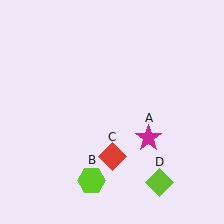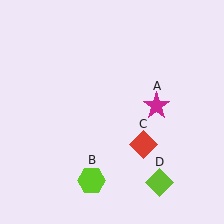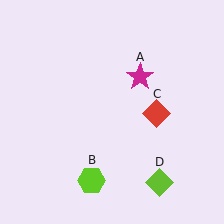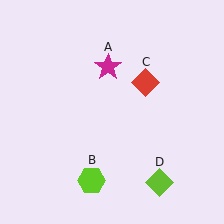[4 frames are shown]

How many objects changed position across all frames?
2 objects changed position: magenta star (object A), red diamond (object C).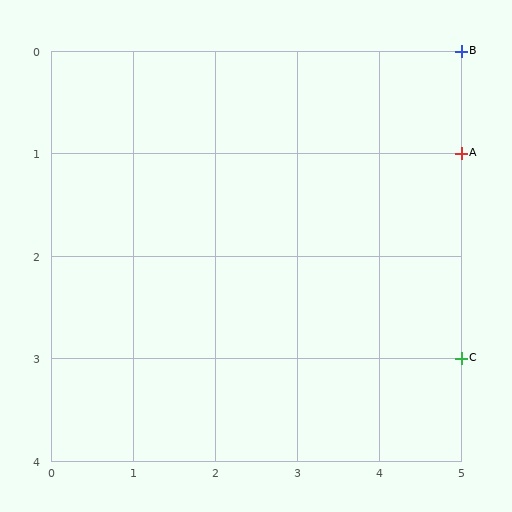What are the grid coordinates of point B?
Point B is at grid coordinates (5, 0).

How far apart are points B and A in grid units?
Points B and A are 1 row apart.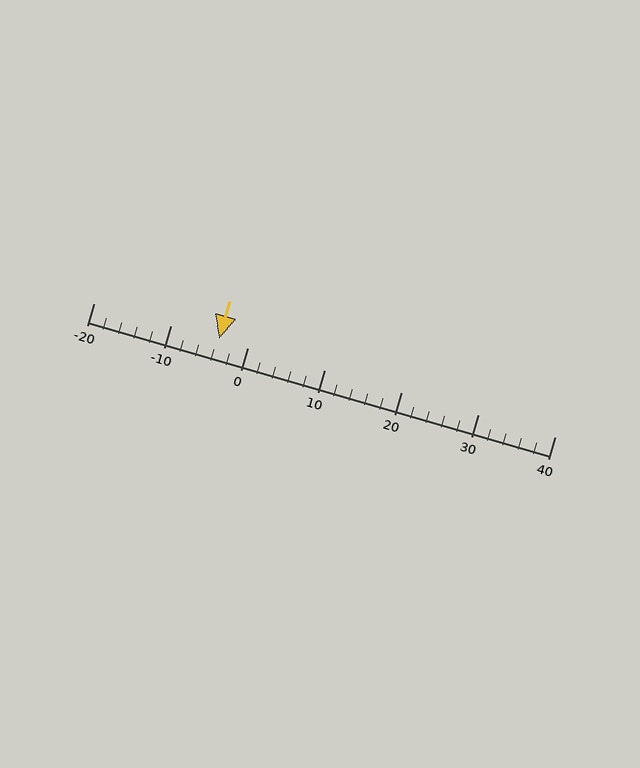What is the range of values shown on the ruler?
The ruler shows values from -20 to 40.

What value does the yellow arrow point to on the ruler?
The yellow arrow points to approximately -4.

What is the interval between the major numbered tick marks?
The major tick marks are spaced 10 units apart.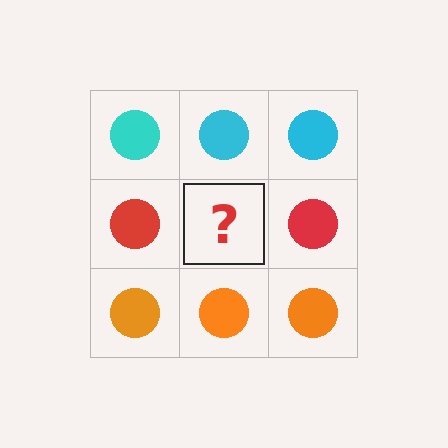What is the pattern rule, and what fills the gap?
The rule is that each row has a consistent color. The gap should be filled with a red circle.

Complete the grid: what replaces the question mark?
The question mark should be replaced with a red circle.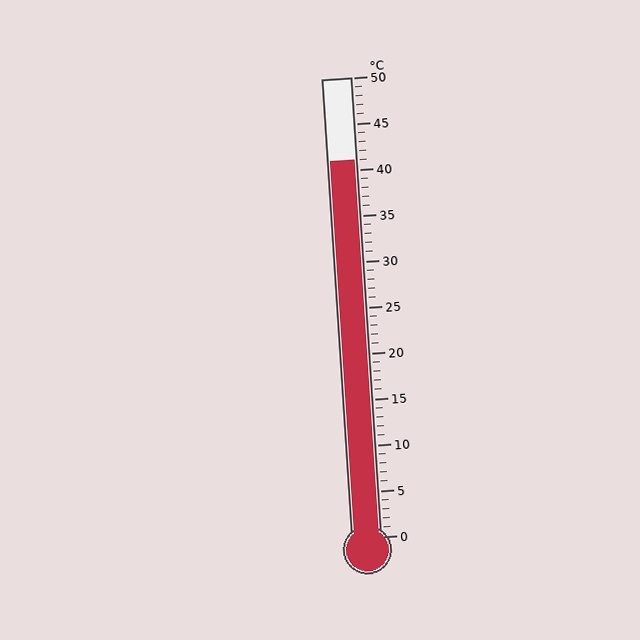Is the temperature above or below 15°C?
The temperature is above 15°C.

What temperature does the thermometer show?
The thermometer shows approximately 41°C.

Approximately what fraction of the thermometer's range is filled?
The thermometer is filled to approximately 80% of its range.